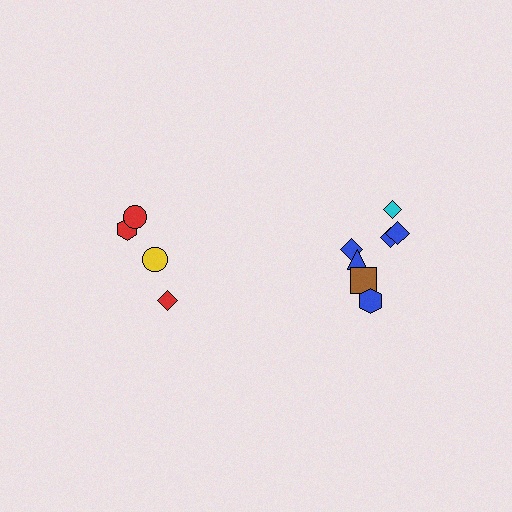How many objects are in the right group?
There are 7 objects.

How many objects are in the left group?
There are 4 objects.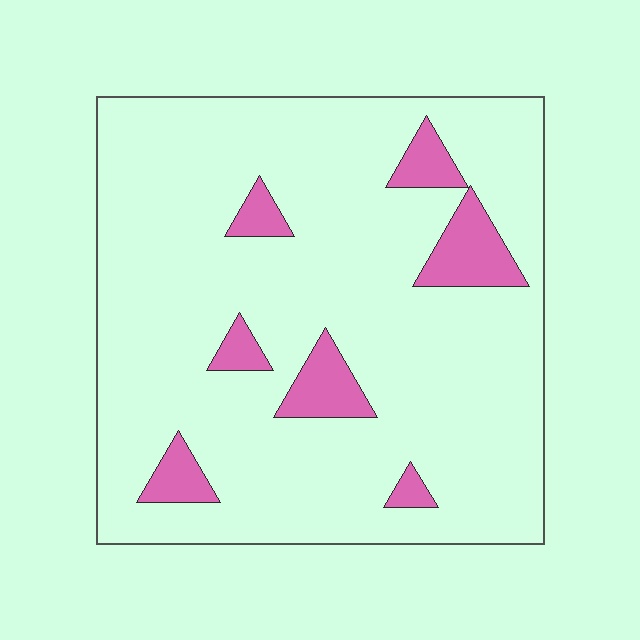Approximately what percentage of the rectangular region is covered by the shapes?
Approximately 10%.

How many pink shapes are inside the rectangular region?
7.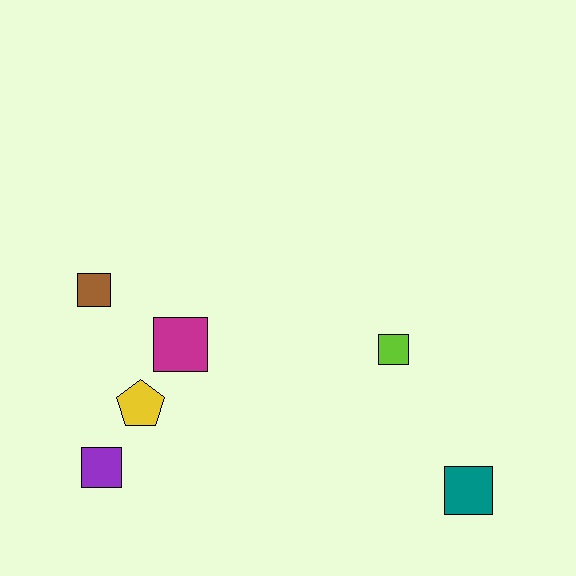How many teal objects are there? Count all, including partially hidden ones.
There is 1 teal object.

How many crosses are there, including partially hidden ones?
There are no crosses.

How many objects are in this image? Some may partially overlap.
There are 6 objects.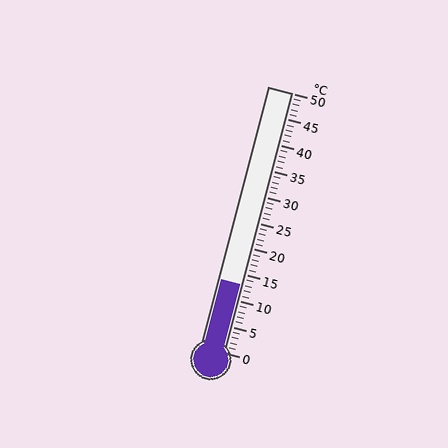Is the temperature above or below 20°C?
The temperature is below 20°C.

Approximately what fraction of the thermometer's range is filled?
The thermometer is filled to approximately 25% of its range.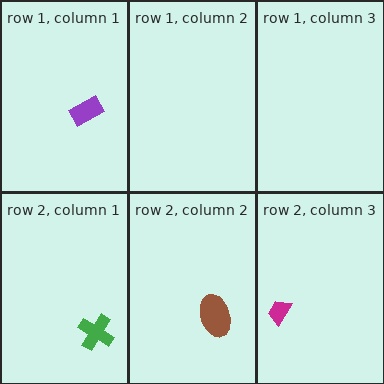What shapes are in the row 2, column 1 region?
The green cross.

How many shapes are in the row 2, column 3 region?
1.